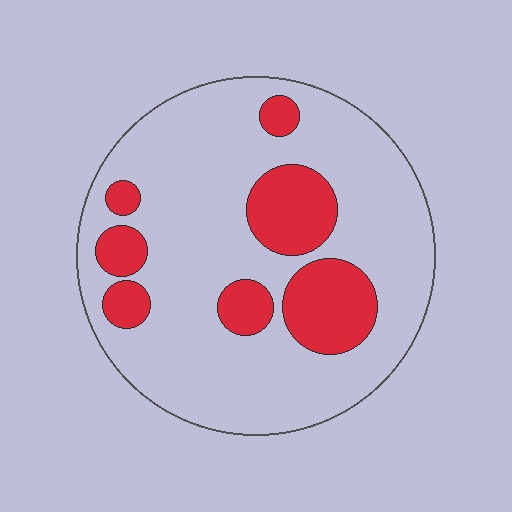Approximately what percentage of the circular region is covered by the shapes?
Approximately 25%.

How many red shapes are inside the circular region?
7.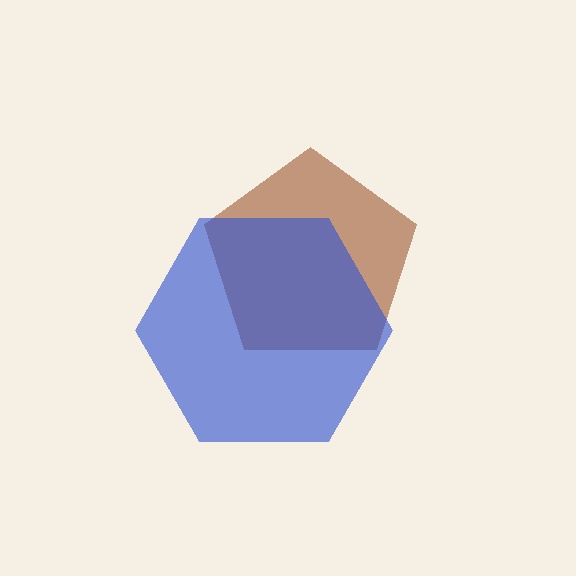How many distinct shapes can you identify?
There are 2 distinct shapes: a brown pentagon, a blue hexagon.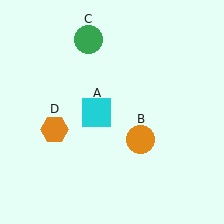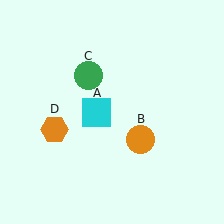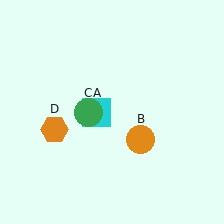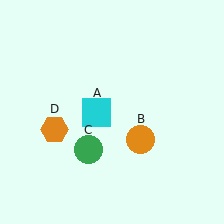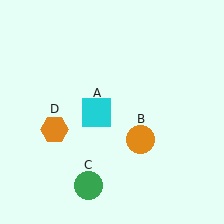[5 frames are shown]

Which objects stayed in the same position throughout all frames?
Cyan square (object A) and orange circle (object B) and orange hexagon (object D) remained stationary.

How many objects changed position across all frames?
1 object changed position: green circle (object C).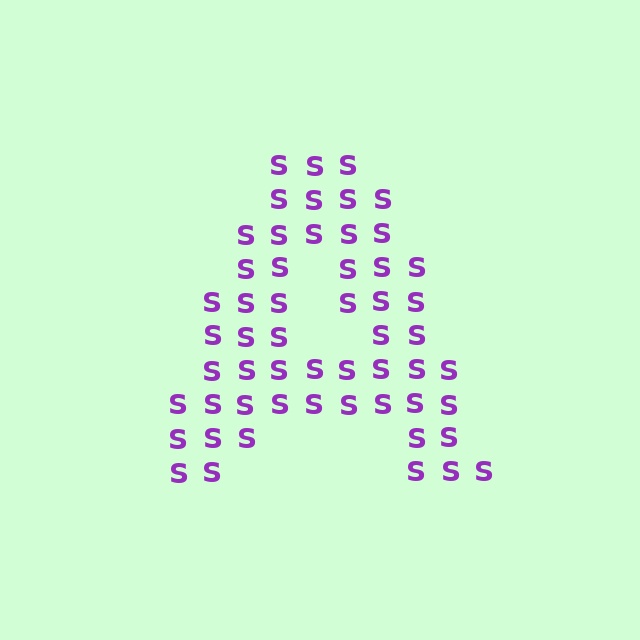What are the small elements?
The small elements are letter S's.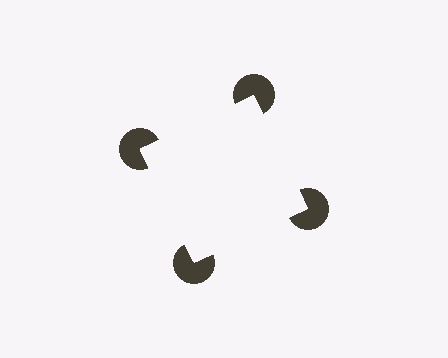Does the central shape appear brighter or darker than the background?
It typically appears slightly brighter than the background, even though no actual brightness change is drawn.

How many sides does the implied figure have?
4 sides.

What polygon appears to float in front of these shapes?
An illusory square — its edges are inferred from the aligned wedge cuts in the pac-man discs, not physically drawn.